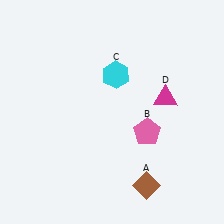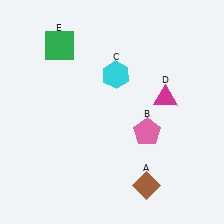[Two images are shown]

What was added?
A green square (E) was added in Image 2.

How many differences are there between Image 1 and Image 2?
There is 1 difference between the two images.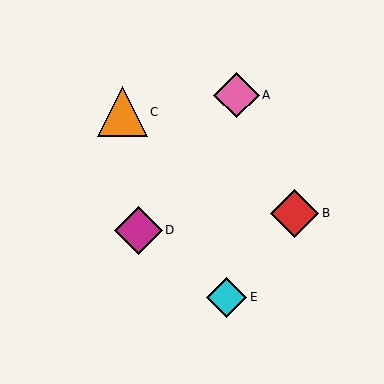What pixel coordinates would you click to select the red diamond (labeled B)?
Click at (295, 213) to select the red diamond B.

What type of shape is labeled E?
Shape E is a cyan diamond.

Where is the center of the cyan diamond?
The center of the cyan diamond is at (227, 297).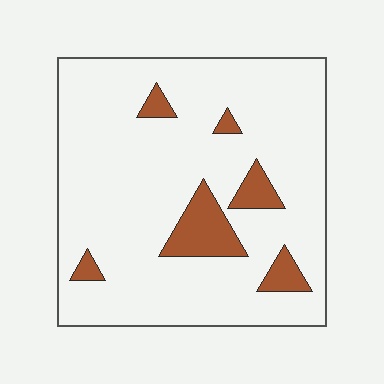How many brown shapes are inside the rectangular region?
6.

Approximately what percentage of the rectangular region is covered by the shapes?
Approximately 10%.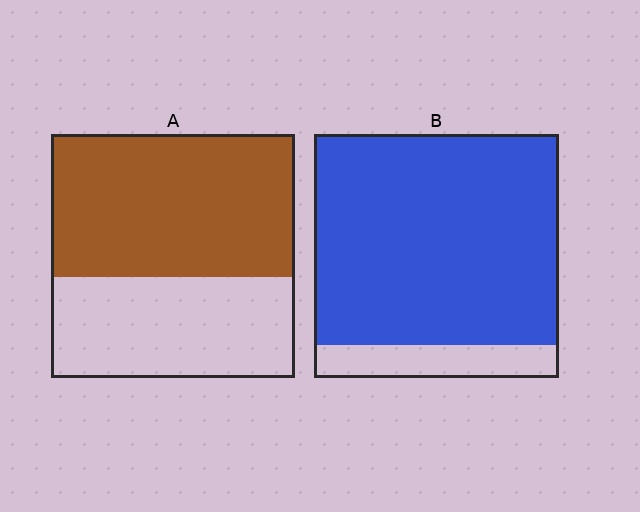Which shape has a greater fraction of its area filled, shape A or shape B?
Shape B.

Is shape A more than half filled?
Yes.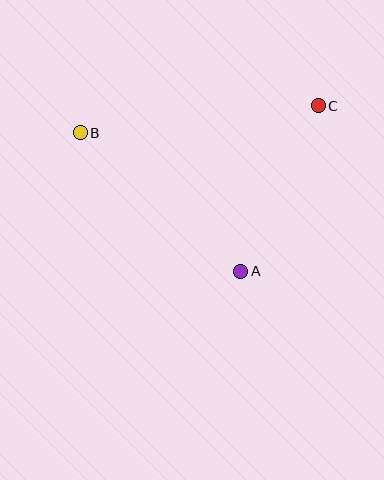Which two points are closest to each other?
Points A and C are closest to each other.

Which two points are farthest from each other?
Points B and C are farthest from each other.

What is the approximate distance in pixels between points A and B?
The distance between A and B is approximately 212 pixels.